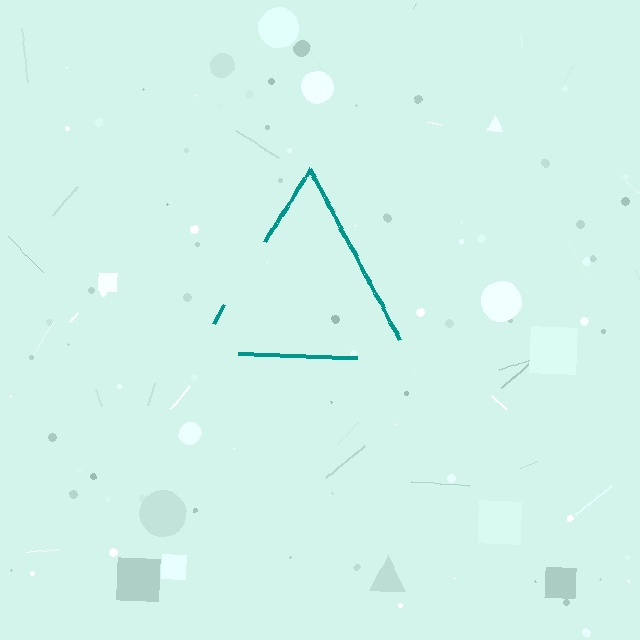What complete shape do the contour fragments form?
The contour fragments form a triangle.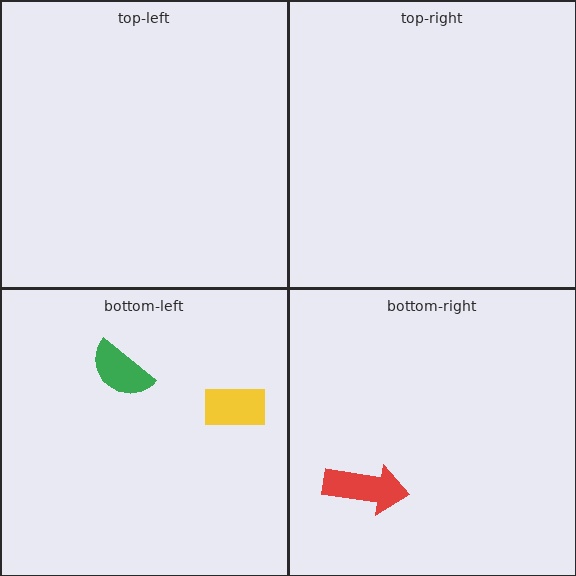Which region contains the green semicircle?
The bottom-left region.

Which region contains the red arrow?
The bottom-right region.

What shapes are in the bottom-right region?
The red arrow.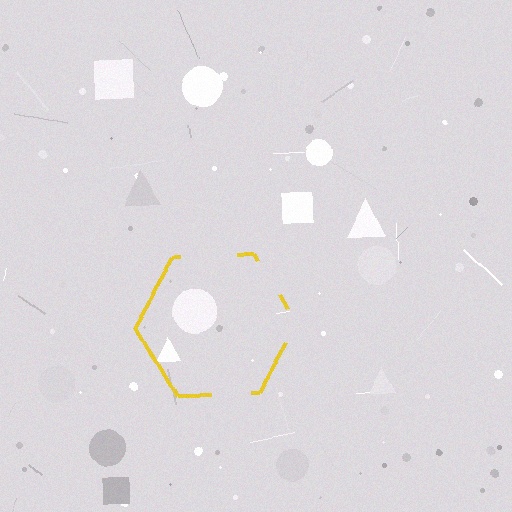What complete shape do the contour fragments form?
The contour fragments form a hexagon.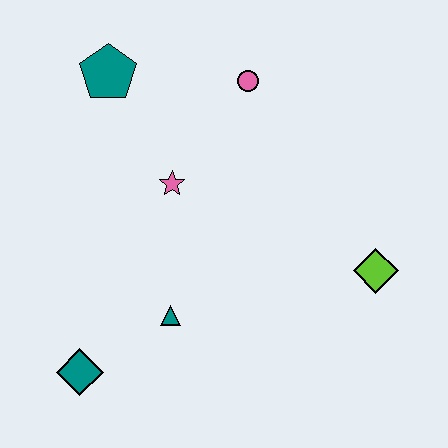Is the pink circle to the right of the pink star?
Yes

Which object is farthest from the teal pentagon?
The lime diamond is farthest from the teal pentagon.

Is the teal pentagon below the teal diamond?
No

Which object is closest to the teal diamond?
The teal triangle is closest to the teal diamond.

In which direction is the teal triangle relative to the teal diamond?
The teal triangle is to the right of the teal diamond.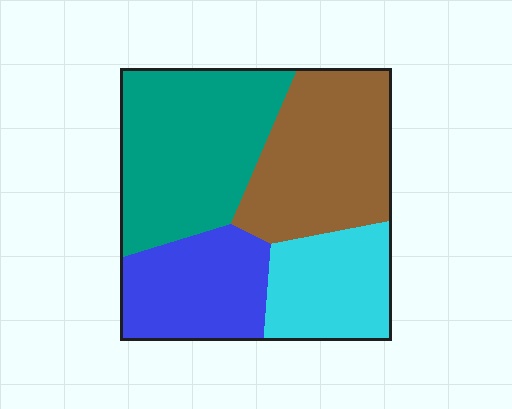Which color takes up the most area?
Teal, at roughly 35%.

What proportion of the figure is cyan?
Cyan covers around 20% of the figure.